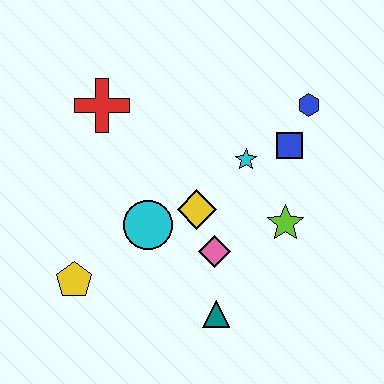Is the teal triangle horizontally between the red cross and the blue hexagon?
Yes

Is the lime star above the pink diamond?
Yes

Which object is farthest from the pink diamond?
The red cross is farthest from the pink diamond.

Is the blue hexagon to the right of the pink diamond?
Yes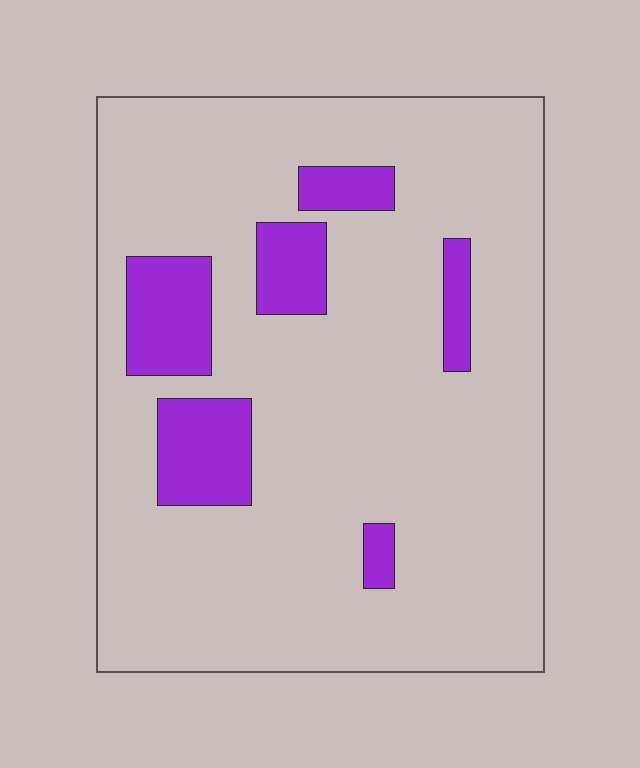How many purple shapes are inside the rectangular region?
6.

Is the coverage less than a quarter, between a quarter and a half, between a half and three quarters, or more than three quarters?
Less than a quarter.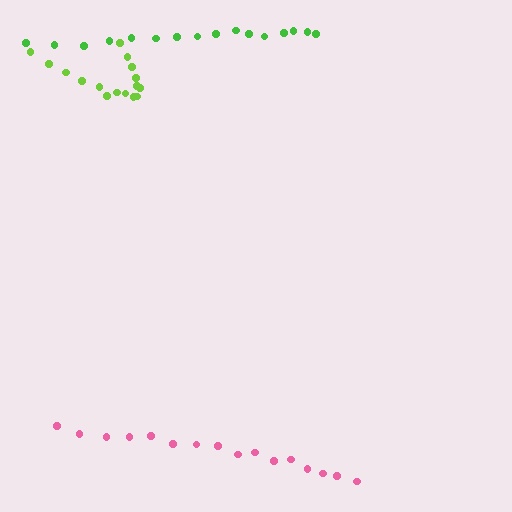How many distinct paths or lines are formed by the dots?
There are 3 distinct paths.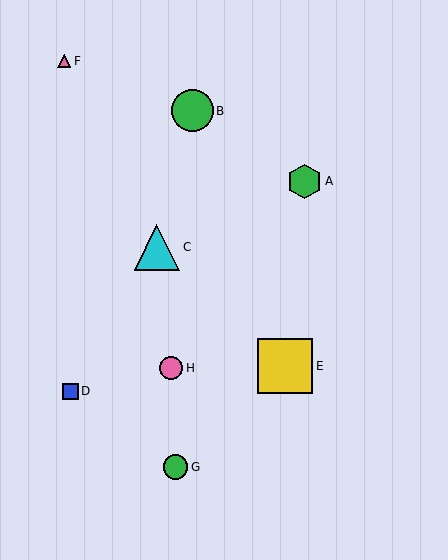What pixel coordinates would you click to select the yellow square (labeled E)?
Click at (285, 366) to select the yellow square E.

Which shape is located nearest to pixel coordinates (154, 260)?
The cyan triangle (labeled C) at (157, 247) is nearest to that location.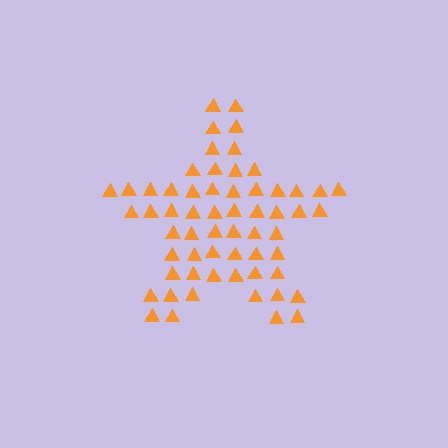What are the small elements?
The small elements are triangles.